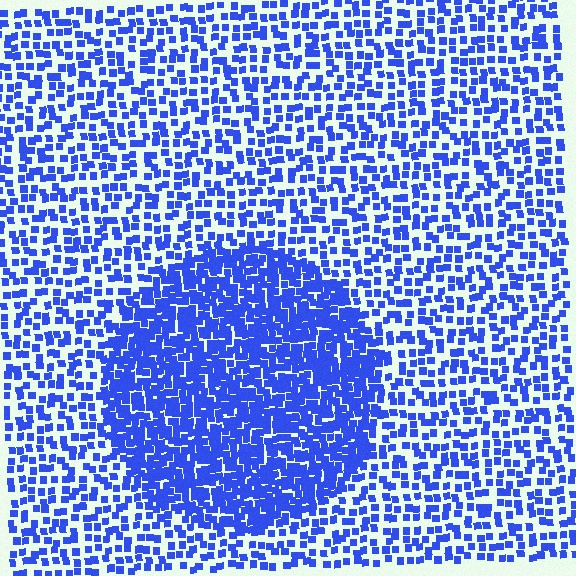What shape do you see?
I see a circle.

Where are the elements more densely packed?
The elements are more densely packed inside the circle boundary.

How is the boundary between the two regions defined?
The boundary is defined by a change in element density (approximately 2.2x ratio). All elements are the same color, size, and shape.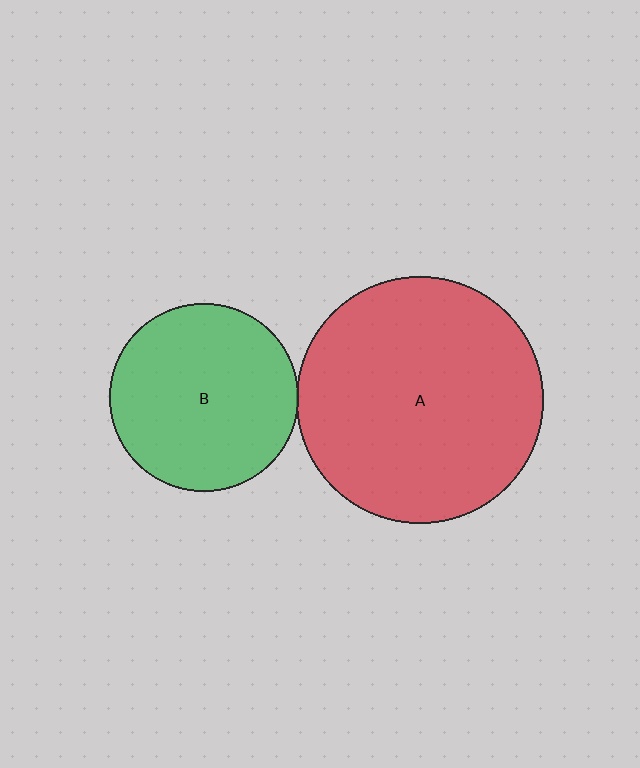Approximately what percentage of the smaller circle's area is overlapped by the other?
Approximately 5%.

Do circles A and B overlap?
Yes.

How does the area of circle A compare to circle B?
Approximately 1.7 times.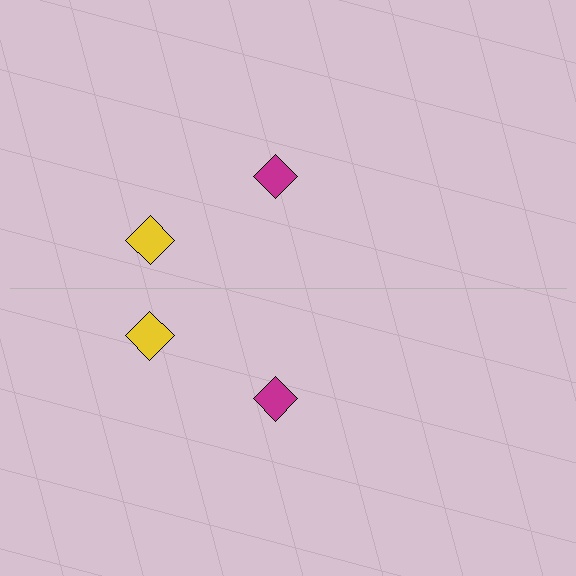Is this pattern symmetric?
Yes, this pattern has bilateral (reflection) symmetry.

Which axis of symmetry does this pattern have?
The pattern has a horizontal axis of symmetry running through the center of the image.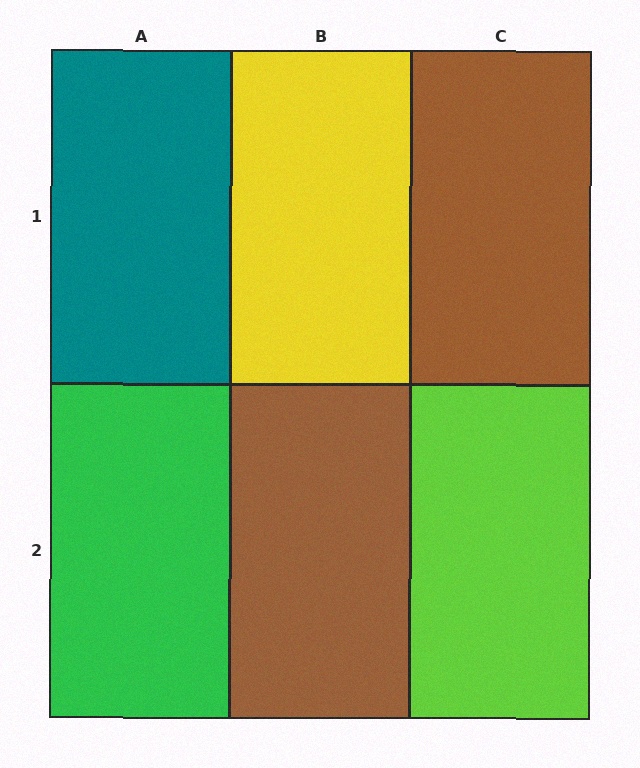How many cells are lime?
1 cell is lime.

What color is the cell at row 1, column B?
Yellow.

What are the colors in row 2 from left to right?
Green, brown, lime.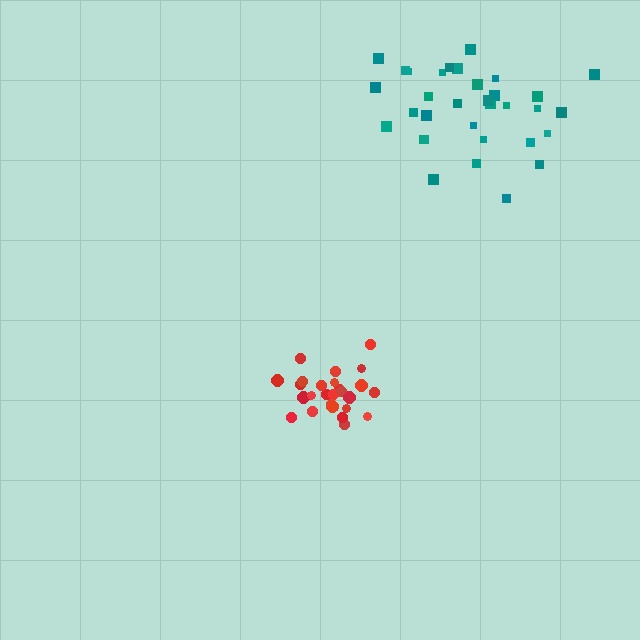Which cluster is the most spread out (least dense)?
Teal.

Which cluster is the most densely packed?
Red.